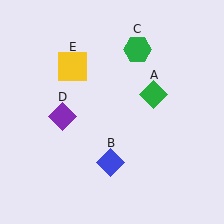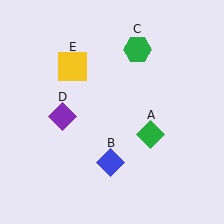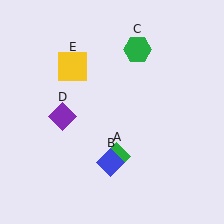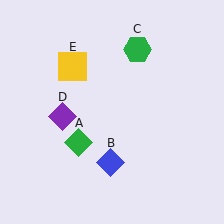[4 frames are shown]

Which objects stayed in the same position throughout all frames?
Blue diamond (object B) and green hexagon (object C) and purple diamond (object D) and yellow square (object E) remained stationary.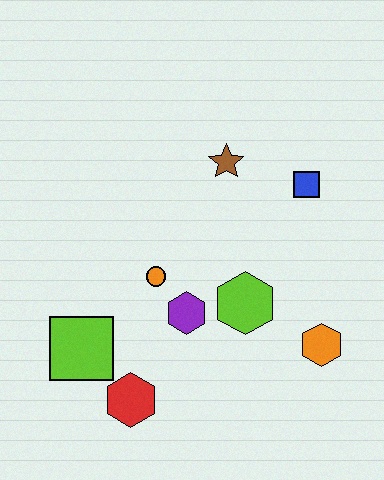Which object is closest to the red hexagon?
The lime square is closest to the red hexagon.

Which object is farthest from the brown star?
The red hexagon is farthest from the brown star.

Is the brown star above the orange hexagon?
Yes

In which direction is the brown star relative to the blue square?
The brown star is to the left of the blue square.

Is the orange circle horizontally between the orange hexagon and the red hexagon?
Yes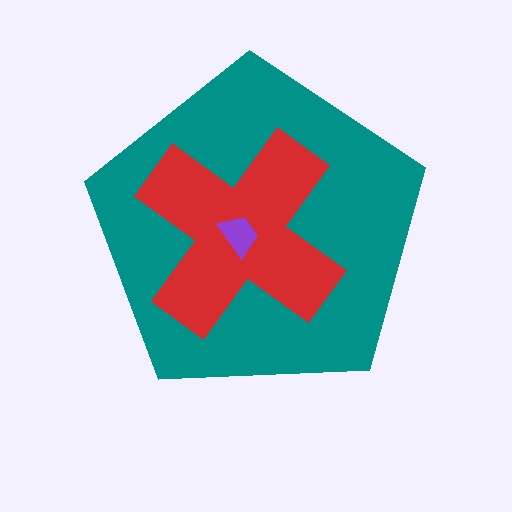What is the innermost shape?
The purple trapezoid.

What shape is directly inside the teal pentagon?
The red cross.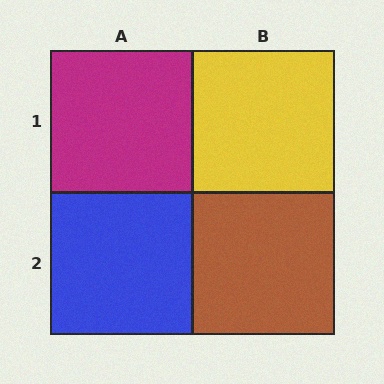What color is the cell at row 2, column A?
Blue.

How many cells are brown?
1 cell is brown.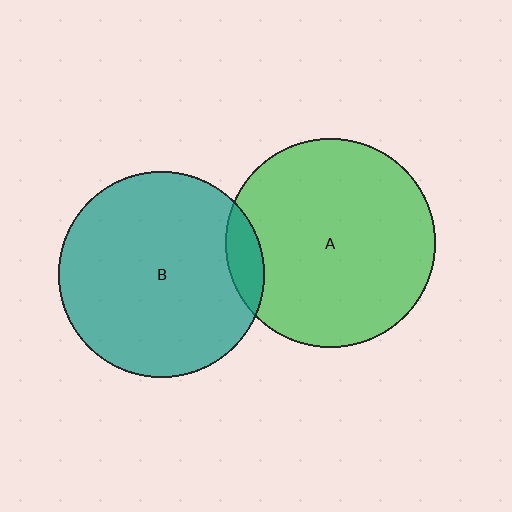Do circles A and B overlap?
Yes.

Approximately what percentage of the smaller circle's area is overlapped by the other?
Approximately 10%.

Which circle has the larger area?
Circle A (green).